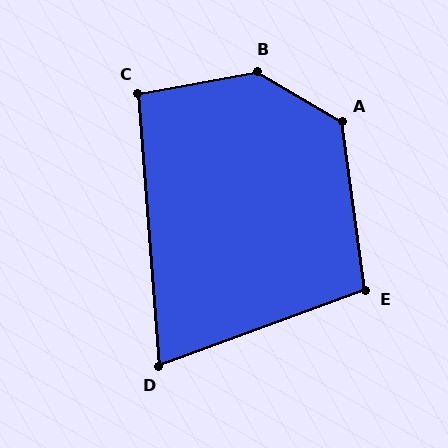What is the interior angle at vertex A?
Approximately 129 degrees (obtuse).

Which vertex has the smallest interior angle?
D, at approximately 74 degrees.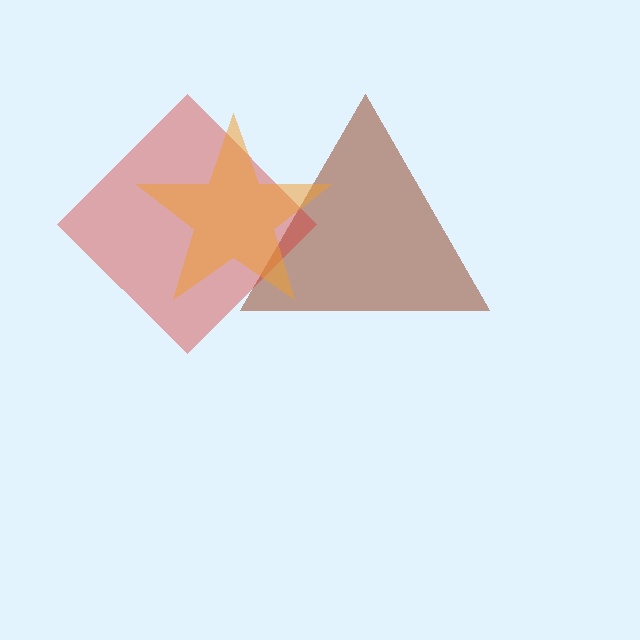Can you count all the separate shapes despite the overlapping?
Yes, there are 3 separate shapes.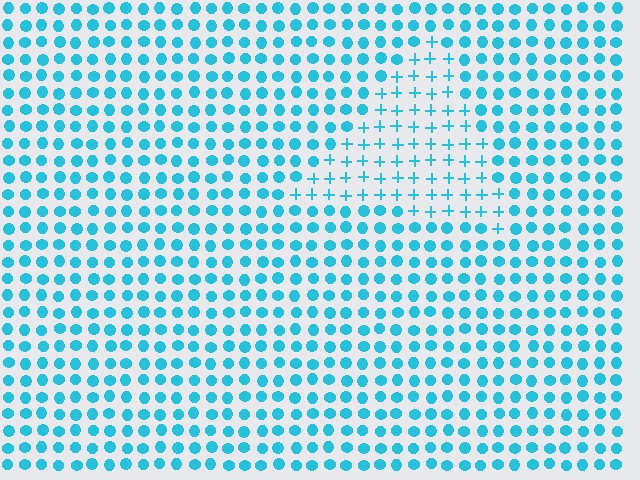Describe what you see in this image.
The image is filled with small cyan elements arranged in a uniform grid. A triangle-shaped region contains plus signs, while the surrounding area contains circles. The boundary is defined purely by the change in element shape.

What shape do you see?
I see a triangle.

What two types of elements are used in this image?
The image uses plus signs inside the triangle region and circles outside it.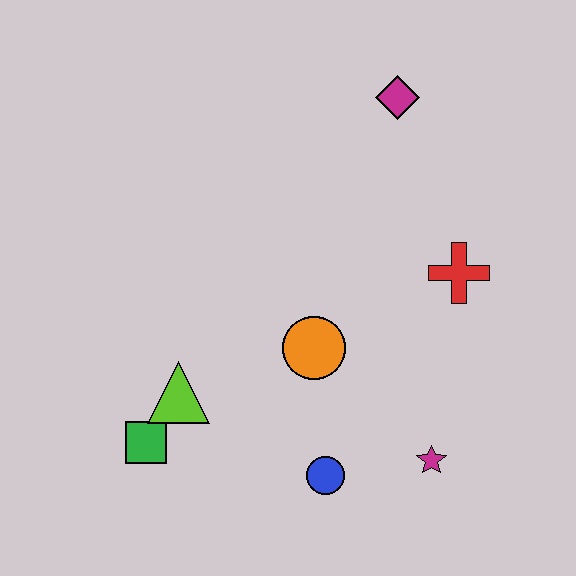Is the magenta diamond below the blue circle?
No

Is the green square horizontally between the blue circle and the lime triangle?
No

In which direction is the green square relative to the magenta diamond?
The green square is below the magenta diamond.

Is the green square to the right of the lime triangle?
No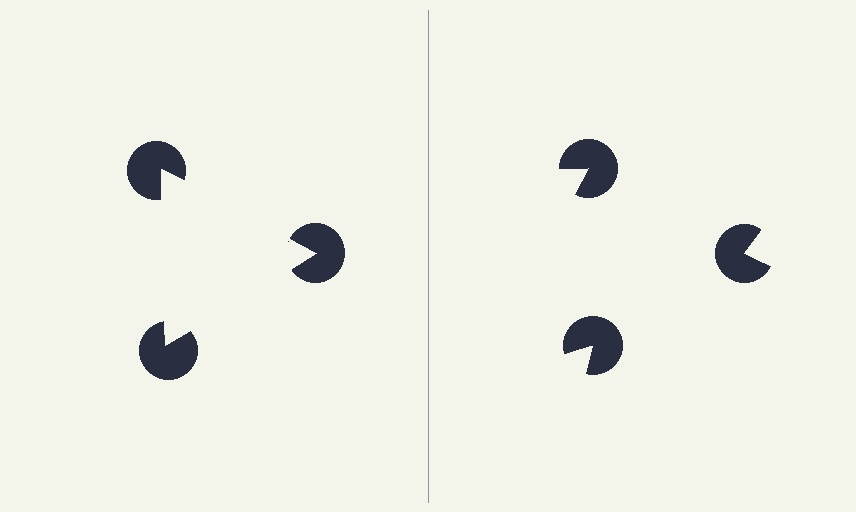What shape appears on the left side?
An illusory triangle.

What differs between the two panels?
The pac-man discs are positioned identically on both sides; only the wedge orientations differ. On the left they align to a triangle; on the right they are misaligned.